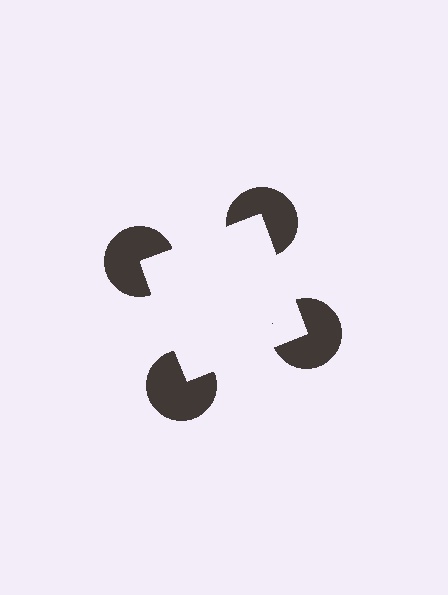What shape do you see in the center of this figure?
An illusory square — its edges are inferred from the aligned wedge cuts in the pac-man discs, not physically drawn.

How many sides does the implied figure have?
4 sides.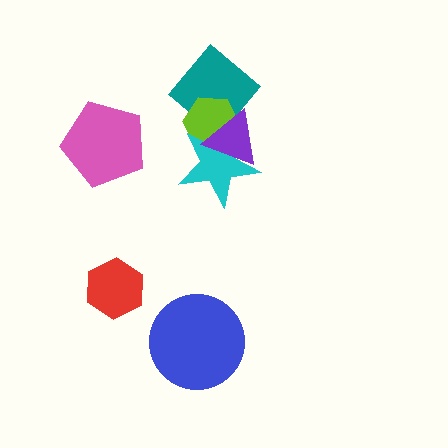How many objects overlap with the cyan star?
2 objects overlap with the cyan star.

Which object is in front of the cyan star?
The purple triangle is in front of the cyan star.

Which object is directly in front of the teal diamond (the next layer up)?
The lime hexagon is directly in front of the teal diamond.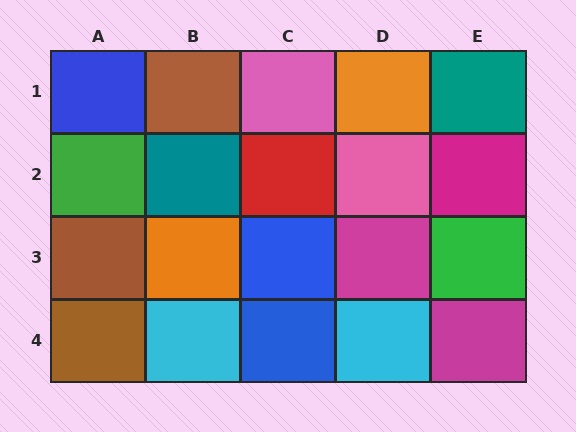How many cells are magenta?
3 cells are magenta.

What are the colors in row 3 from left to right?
Brown, orange, blue, magenta, green.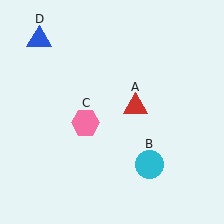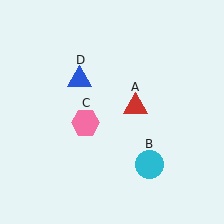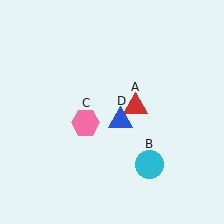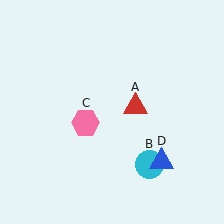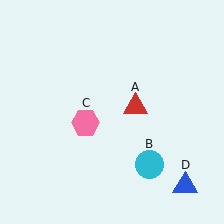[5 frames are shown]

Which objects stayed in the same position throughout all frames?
Red triangle (object A) and cyan circle (object B) and pink hexagon (object C) remained stationary.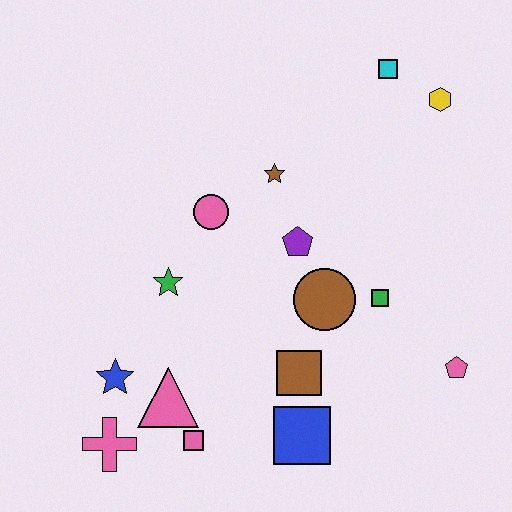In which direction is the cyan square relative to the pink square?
The cyan square is above the pink square.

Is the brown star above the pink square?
Yes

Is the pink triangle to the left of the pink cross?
No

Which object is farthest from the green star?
The yellow hexagon is farthest from the green star.